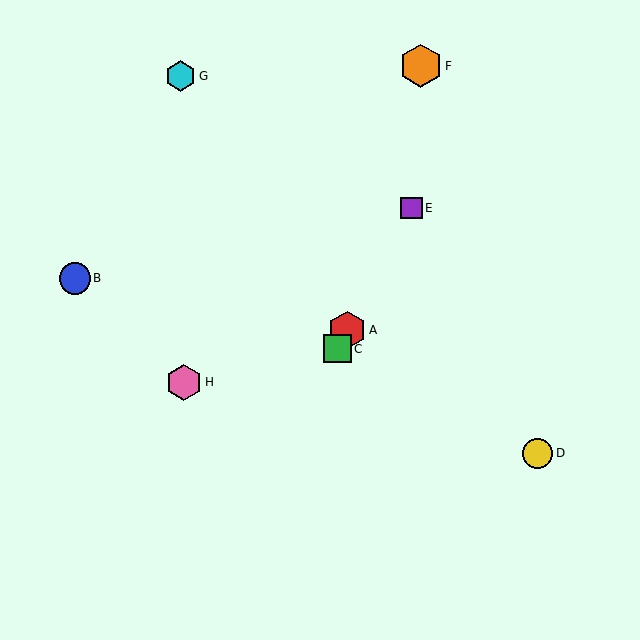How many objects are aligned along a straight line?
3 objects (A, C, E) are aligned along a straight line.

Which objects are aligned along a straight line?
Objects A, C, E are aligned along a straight line.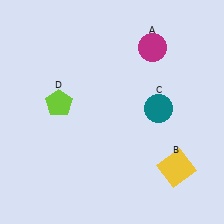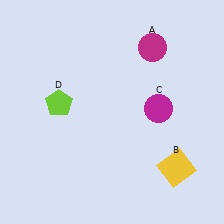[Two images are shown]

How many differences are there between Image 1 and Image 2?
There is 1 difference between the two images.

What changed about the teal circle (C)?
In Image 1, C is teal. In Image 2, it changed to magenta.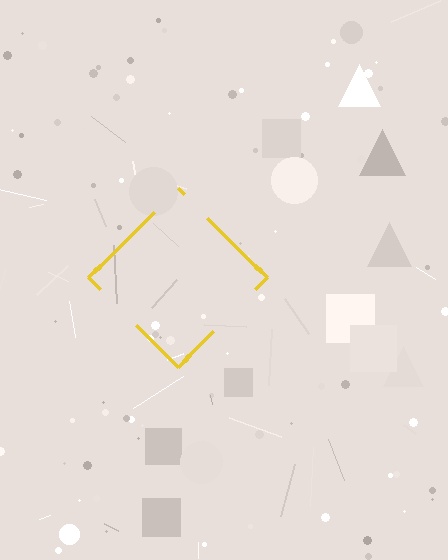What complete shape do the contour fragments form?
The contour fragments form a diamond.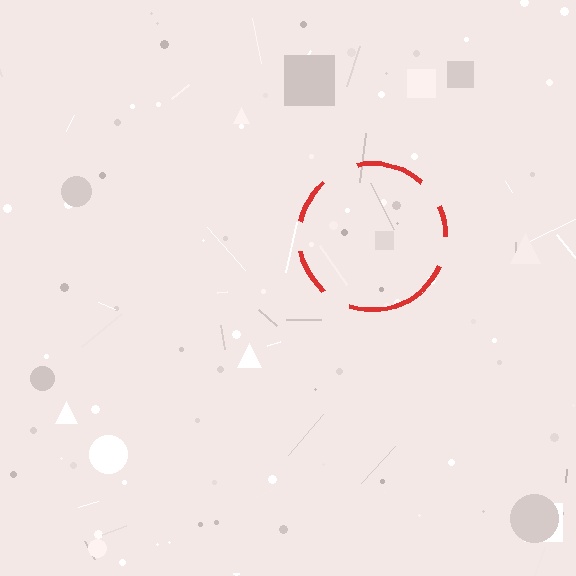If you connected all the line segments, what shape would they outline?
They would outline a circle.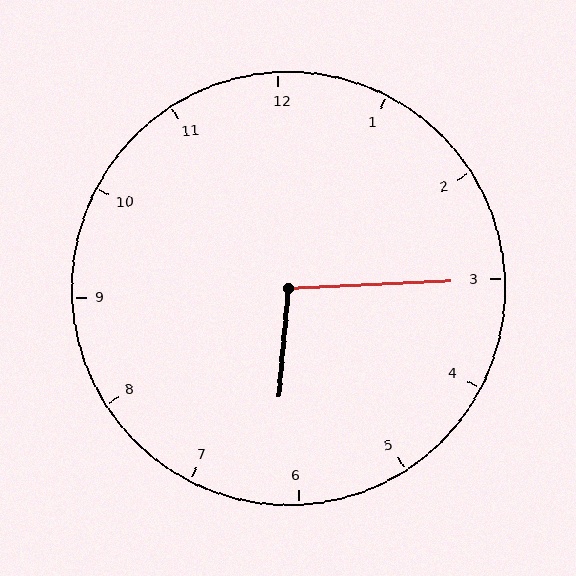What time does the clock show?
6:15.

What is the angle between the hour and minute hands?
Approximately 98 degrees.